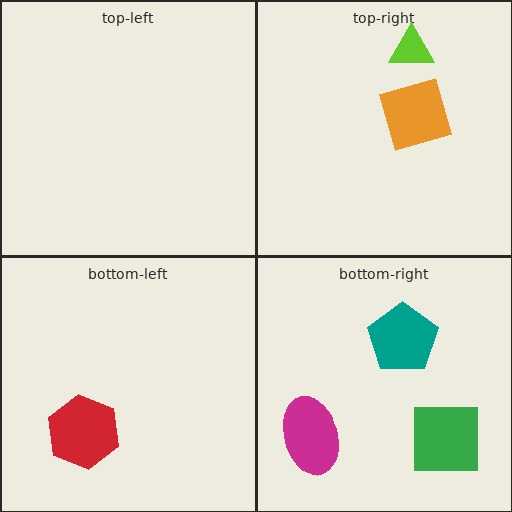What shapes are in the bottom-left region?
The red hexagon.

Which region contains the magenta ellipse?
The bottom-right region.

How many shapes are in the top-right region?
2.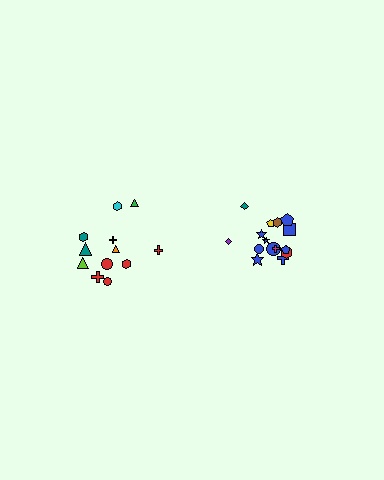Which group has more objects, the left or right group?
The right group.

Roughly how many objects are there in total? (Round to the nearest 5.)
Roughly 25 objects in total.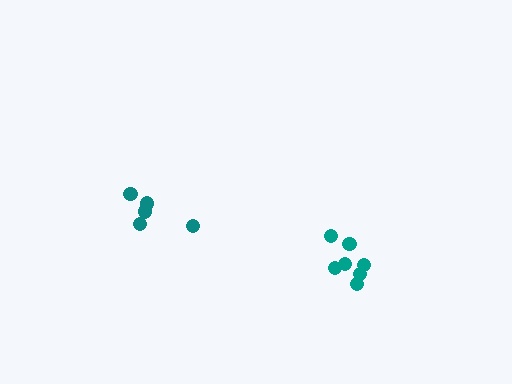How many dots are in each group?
Group 1: 6 dots, Group 2: 7 dots (13 total).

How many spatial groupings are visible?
There are 2 spatial groupings.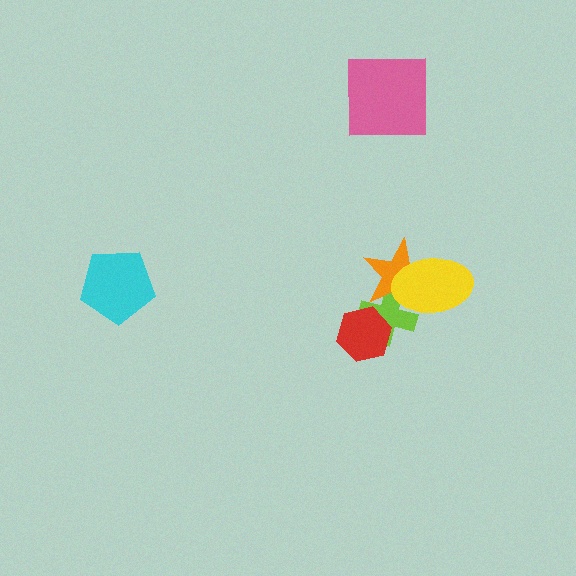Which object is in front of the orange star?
The yellow ellipse is in front of the orange star.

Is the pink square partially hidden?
No, no other shape covers it.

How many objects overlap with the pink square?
0 objects overlap with the pink square.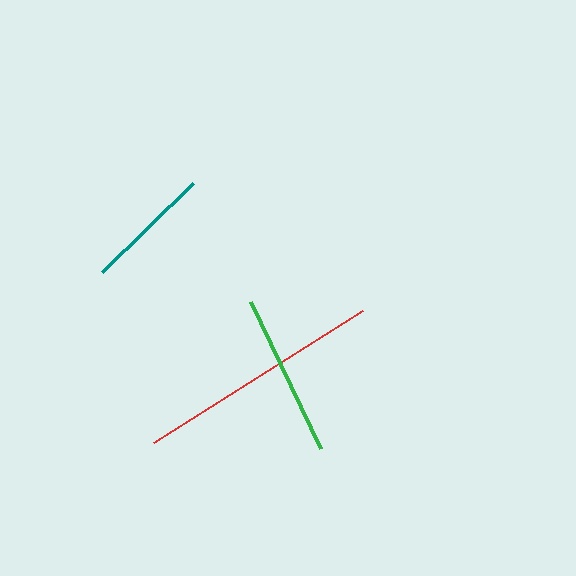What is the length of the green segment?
The green segment is approximately 163 pixels long.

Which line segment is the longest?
The red line is the longest at approximately 248 pixels.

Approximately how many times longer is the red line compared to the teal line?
The red line is approximately 1.9 times the length of the teal line.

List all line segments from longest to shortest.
From longest to shortest: red, green, teal.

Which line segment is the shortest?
The teal line is the shortest at approximately 127 pixels.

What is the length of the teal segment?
The teal segment is approximately 127 pixels long.